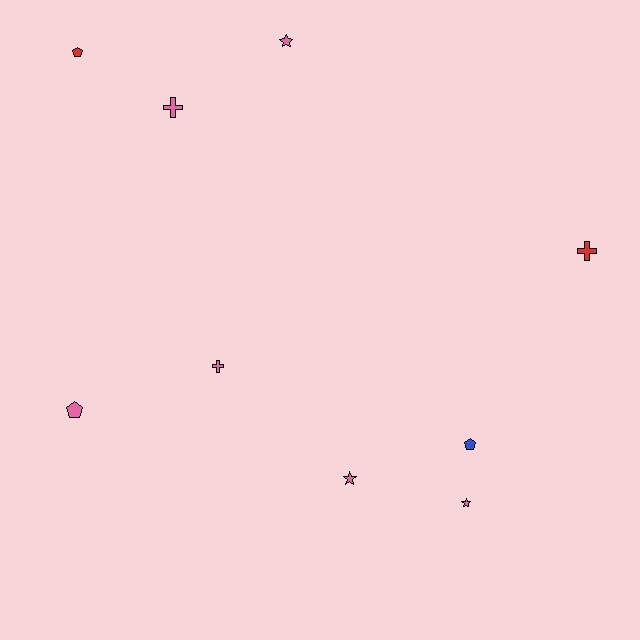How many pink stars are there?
There are 3 pink stars.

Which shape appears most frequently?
Pentagon, with 3 objects.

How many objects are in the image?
There are 9 objects.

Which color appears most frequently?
Pink, with 6 objects.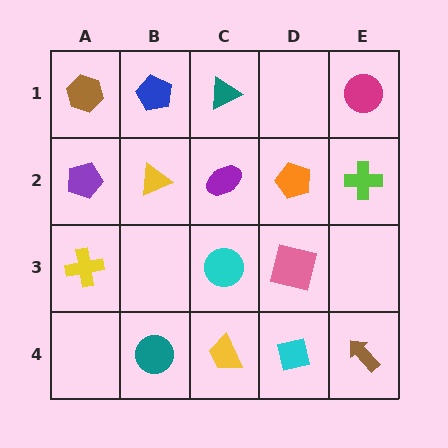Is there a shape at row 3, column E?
No, that cell is empty.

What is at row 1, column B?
A blue pentagon.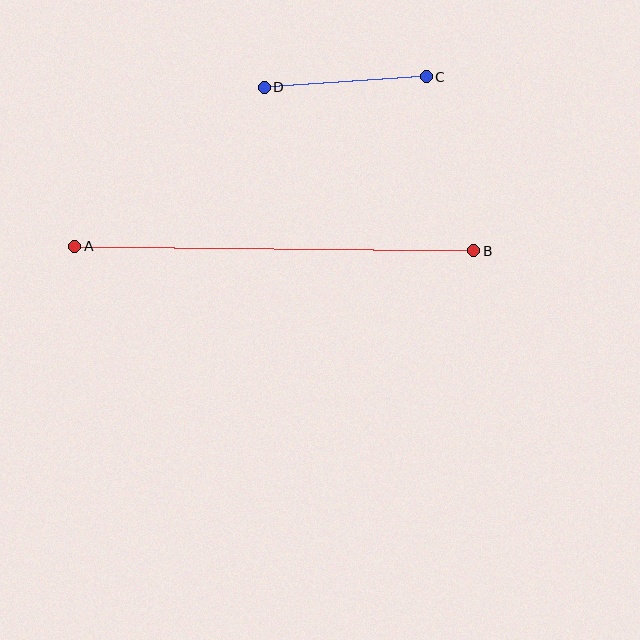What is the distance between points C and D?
The distance is approximately 162 pixels.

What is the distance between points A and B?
The distance is approximately 399 pixels.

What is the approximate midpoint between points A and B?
The midpoint is at approximately (274, 248) pixels.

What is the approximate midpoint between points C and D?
The midpoint is at approximately (345, 82) pixels.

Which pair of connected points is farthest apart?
Points A and B are farthest apart.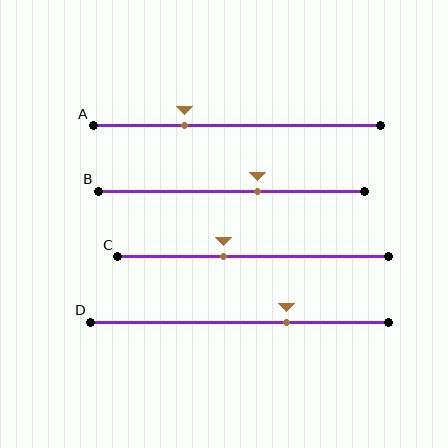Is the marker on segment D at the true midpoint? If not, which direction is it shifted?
No, the marker on segment D is shifted to the right by about 16% of the segment length.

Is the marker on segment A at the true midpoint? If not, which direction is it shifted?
No, the marker on segment A is shifted to the left by about 18% of the segment length.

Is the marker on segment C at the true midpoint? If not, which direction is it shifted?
No, the marker on segment C is shifted to the left by about 11% of the segment length.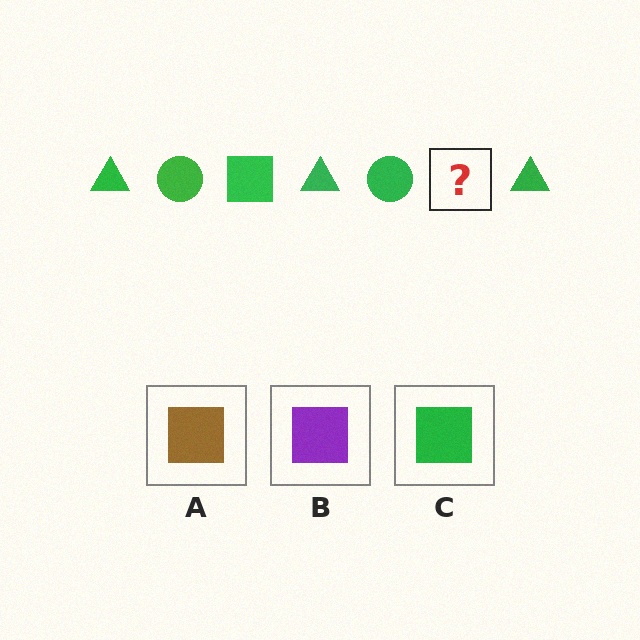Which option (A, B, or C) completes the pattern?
C.